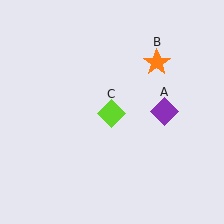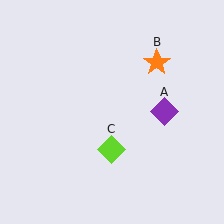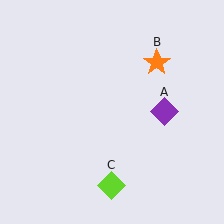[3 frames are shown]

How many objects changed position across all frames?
1 object changed position: lime diamond (object C).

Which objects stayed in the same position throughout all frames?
Purple diamond (object A) and orange star (object B) remained stationary.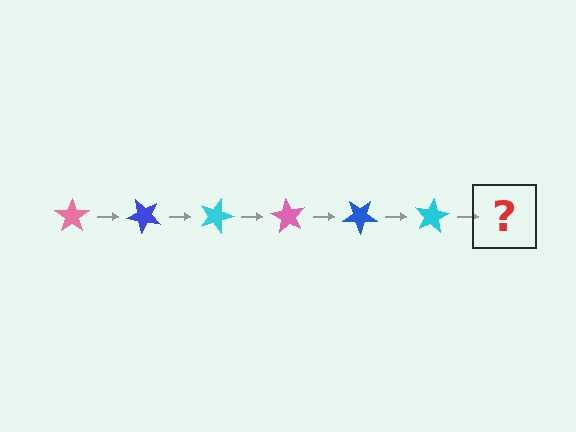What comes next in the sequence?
The next element should be a pink star, rotated 270 degrees from the start.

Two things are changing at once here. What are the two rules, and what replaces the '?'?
The two rules are that it rotates 45 degrees each step and the color cycles through pink, blue, and cyan. The '?' should be a pink star, rotated 270 degrees from the start.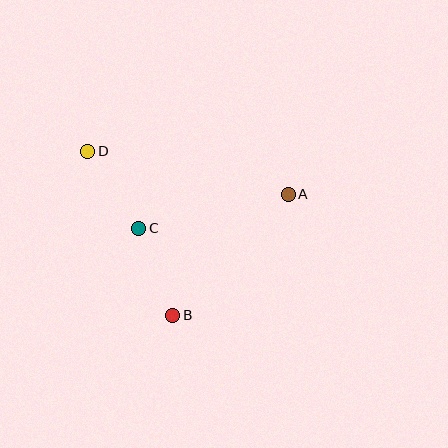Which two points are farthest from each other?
Points A and D are farthest from each other.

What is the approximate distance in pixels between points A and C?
The distance between A and C is approximately 153 pixels.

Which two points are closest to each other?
Points C and D are closest to each other.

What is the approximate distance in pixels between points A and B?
The distance between A and B is approximately 167 pixels.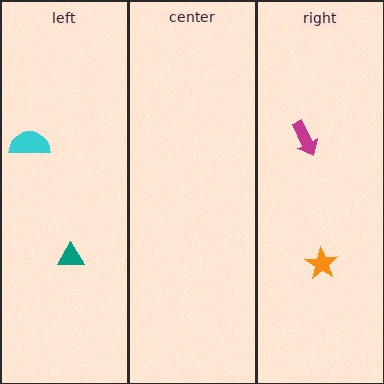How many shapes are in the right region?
2.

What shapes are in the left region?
The cyan semicircle, the teal triangle.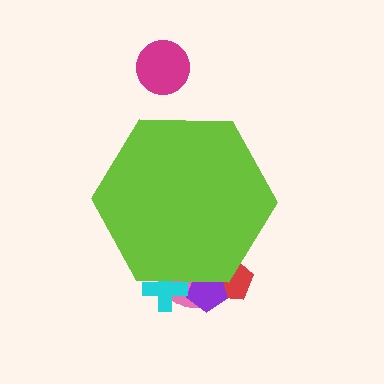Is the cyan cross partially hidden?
Yes, the cyan cross is partially hidden behind the lime hexagon.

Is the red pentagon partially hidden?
Yes, the red pentagon is partially hidden behind the lime hexagon.